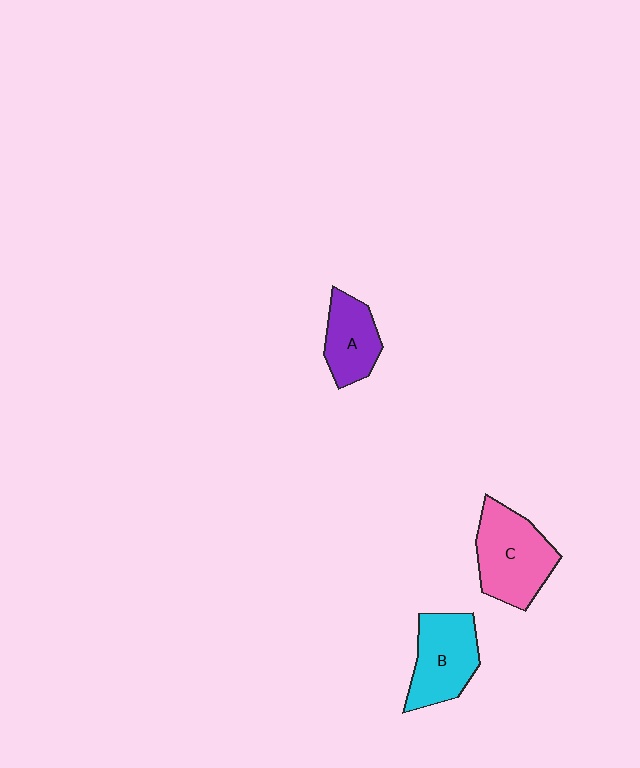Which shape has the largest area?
Shape C (pink).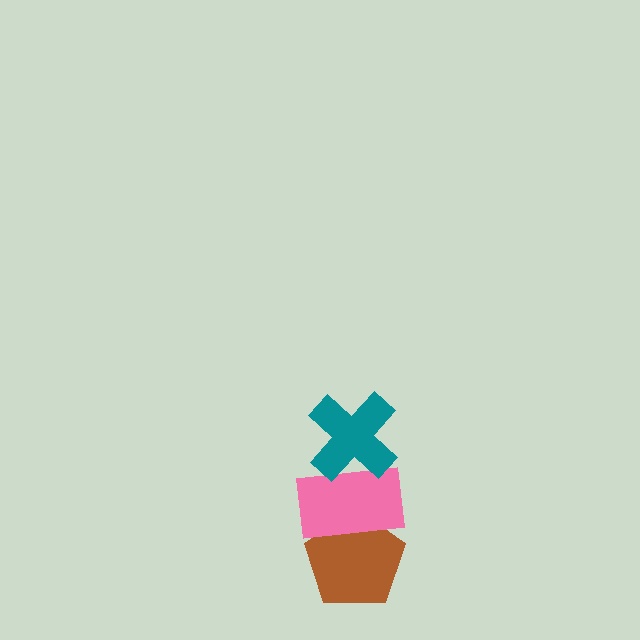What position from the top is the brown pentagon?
The brown pentagon is 3rd from the top.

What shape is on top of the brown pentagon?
The pink rectangle is on top of the brown pentagon.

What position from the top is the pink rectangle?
The pink rectangle is 2nd from the top.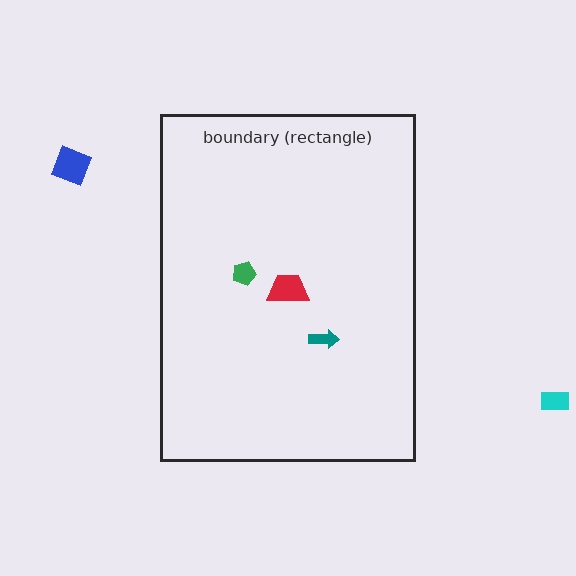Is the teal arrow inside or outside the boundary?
Inside.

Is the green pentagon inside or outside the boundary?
Inside.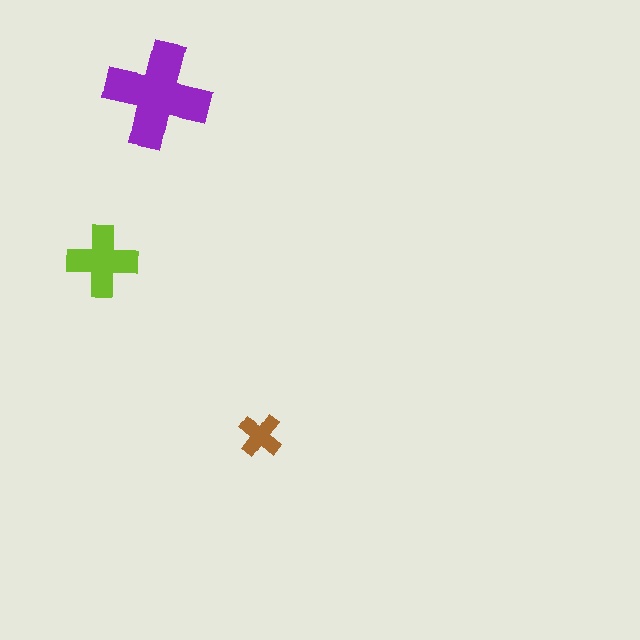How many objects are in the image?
There are 3 objects in the image.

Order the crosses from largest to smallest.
the purple one, the lime one, the brown one.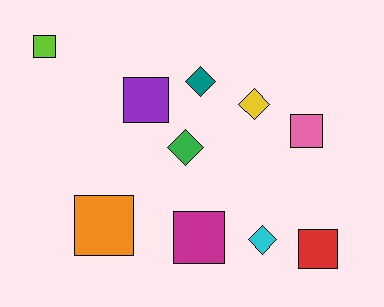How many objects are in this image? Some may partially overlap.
There are 10 objects.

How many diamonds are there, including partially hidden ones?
There are 4 diamonds.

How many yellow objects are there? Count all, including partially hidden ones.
There is 1 yellow object.